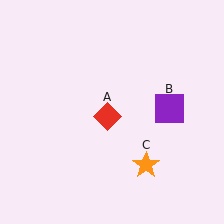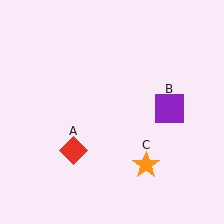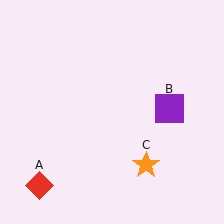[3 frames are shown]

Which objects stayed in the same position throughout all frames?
Purple square (object B) and orange star (object C) remained stationary.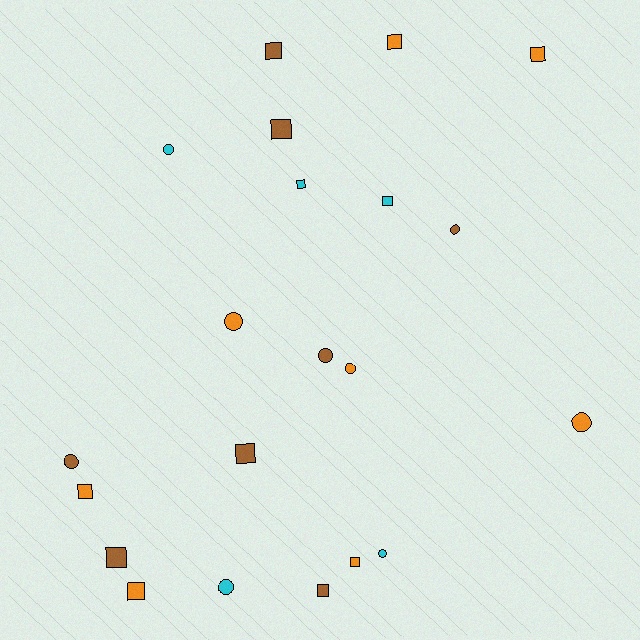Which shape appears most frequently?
Square, with 12 objects.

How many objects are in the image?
There are 21 objects.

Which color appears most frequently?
Orange, with 8 objects.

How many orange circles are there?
There are 3 orange circles.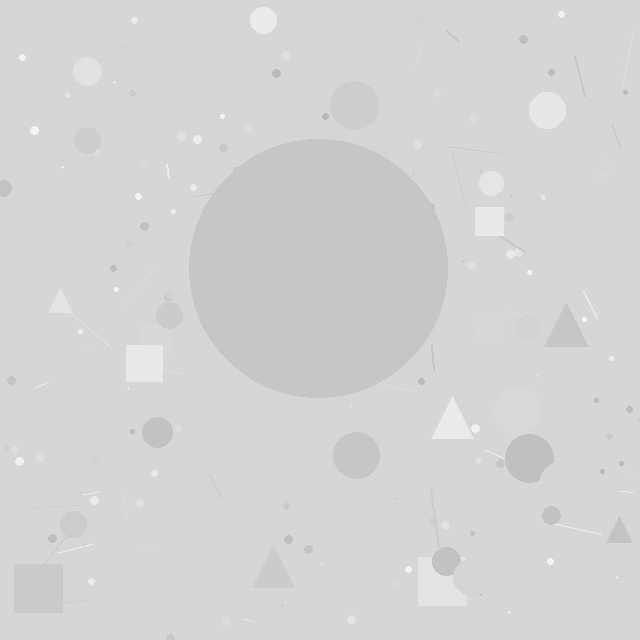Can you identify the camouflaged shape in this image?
The camouflaged shape is a circle.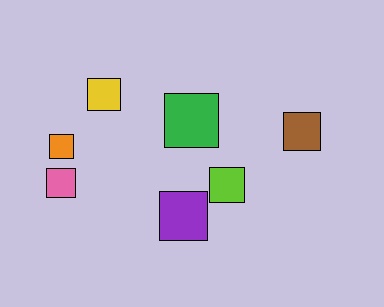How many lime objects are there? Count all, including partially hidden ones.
There is 1 lime object.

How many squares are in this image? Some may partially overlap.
There are 7 squares.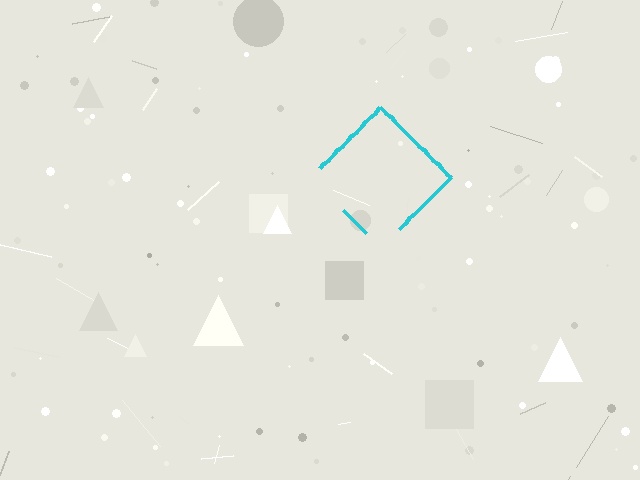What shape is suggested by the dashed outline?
The dashed outline suggests a diamond.